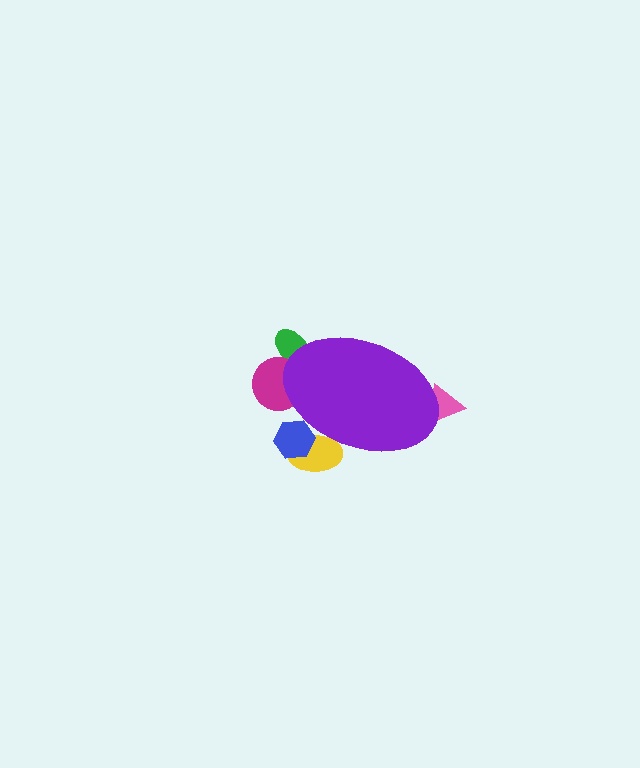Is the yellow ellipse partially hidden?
Yes, the yellow ellipse is partially hidden behind the purple ellipse.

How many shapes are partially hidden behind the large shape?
5 shapes are partially hidden.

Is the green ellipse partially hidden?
Yes, the green ellipse is partially hidden behind the purple ellipse.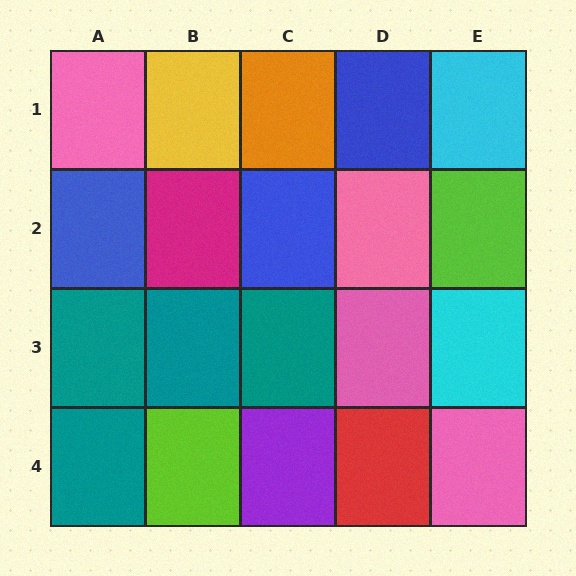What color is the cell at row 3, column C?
Teal.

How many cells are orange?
1 cell is orange.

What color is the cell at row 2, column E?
Lime.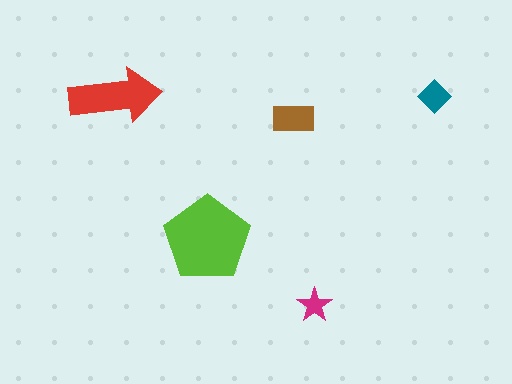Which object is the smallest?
The magenta star.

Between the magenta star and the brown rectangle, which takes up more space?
The brown rectangle.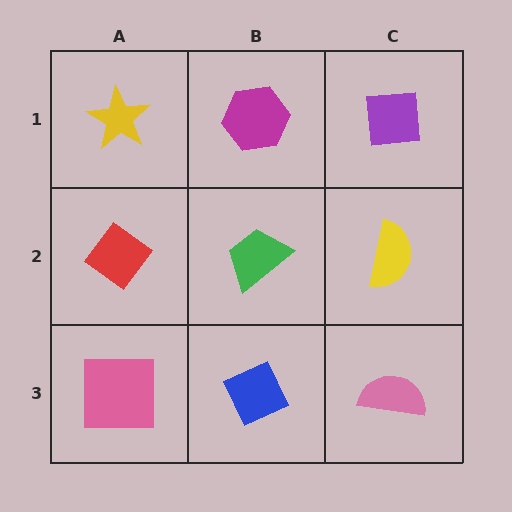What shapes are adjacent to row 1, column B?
A green trapezoid (row 2, column B), a yellow star (row 1, column A), a purple square (row 1, column C).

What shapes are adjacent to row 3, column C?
A yellow semicircle (row 2, column C), a blue diamond (row 3, column B).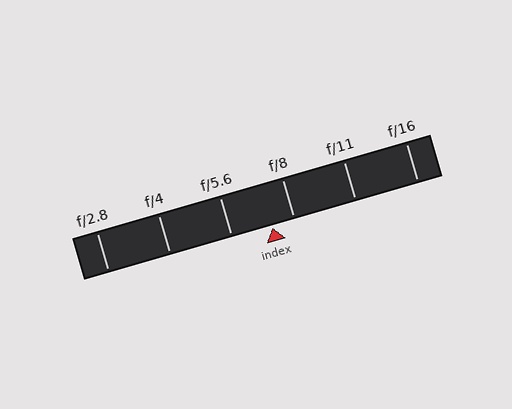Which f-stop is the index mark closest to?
The index mark is closest to f/8.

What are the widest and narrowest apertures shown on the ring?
The widest aperture shown is f/2.8 and the narrowest is f/16.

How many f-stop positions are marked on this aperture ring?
There are 6 f-stop positions marked.